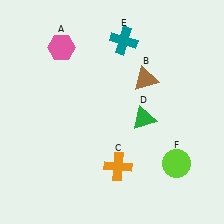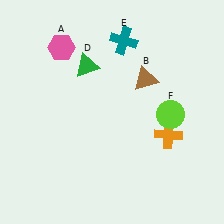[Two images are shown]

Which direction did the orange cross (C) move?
The orange cross (C) moved right.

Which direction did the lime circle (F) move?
The lime circle (F) moved up.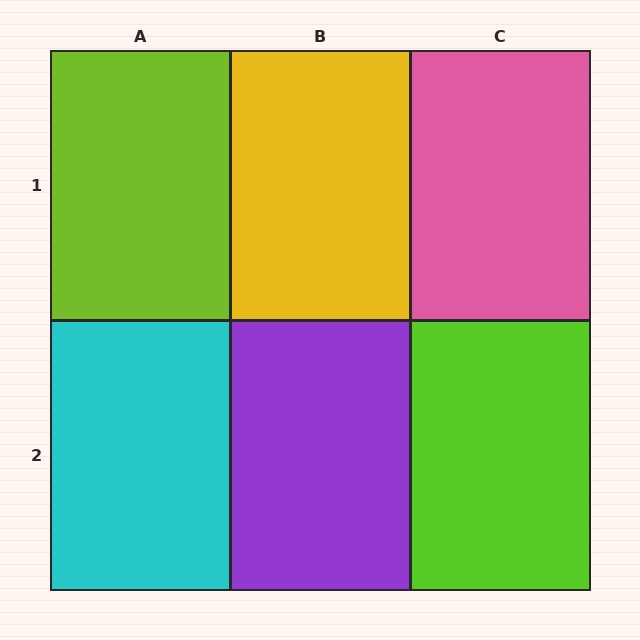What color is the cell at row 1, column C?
Pink.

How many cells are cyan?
1 cell is cyan.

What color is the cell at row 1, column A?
Lime.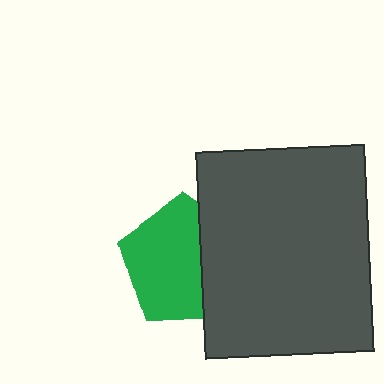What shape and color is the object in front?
The object in front is a dark gray rectangle.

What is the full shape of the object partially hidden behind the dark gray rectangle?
The partially hidden object is a green pentagon.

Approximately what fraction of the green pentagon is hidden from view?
Roughly 34% of the green pentagon is hidden behind the dark gray rectangle.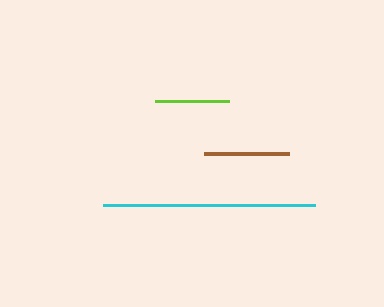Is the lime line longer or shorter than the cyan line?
The cyan line is longer than the lime line.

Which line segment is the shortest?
The lime line is the shortest at approximately 73 pixels.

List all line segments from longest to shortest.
From longest to shortest: cyan, brown, lime.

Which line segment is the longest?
The cyan line is the longest at approximately 212 pixels.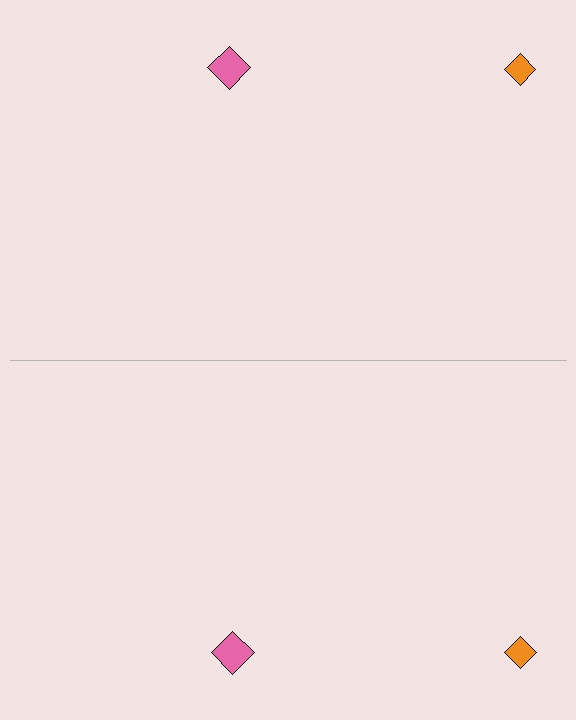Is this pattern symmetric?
Yes, this pattern has bilateral (reflection) symmetry.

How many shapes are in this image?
There are 4 shapes in this image.